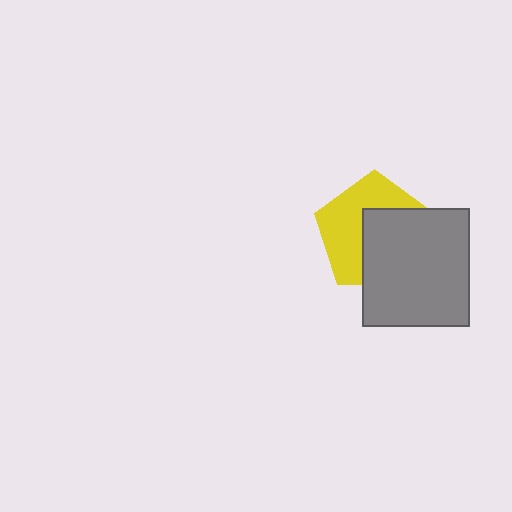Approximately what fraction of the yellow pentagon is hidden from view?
Roughly 50% of the yellow pentagon is hidden behind the gray rectangle.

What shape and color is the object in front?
The object in front is a gray rectangle.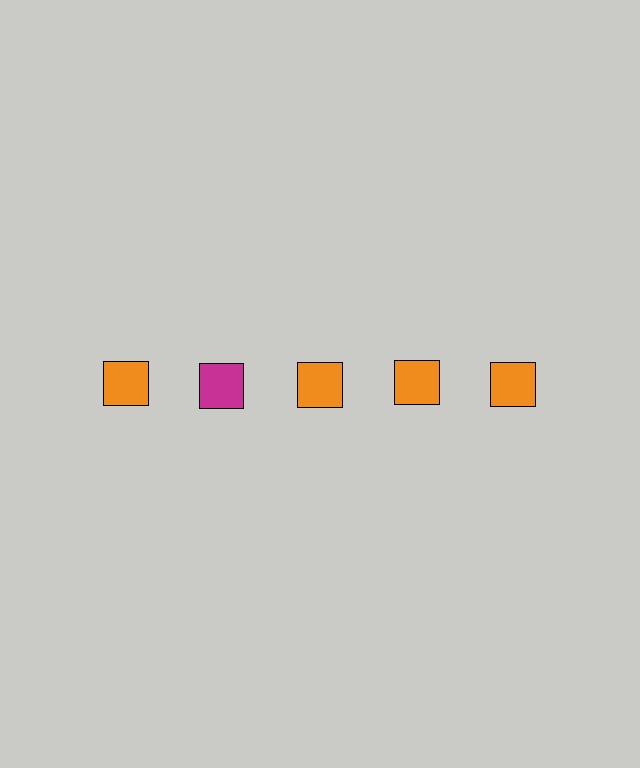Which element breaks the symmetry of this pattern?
The magenta square in the top row, second from left column breaks the symmetry. All other shapes are orange squares.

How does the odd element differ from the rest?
It has a different color: magenta instead of orange.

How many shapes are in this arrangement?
There are 5 shapes arranged in a grid pattern.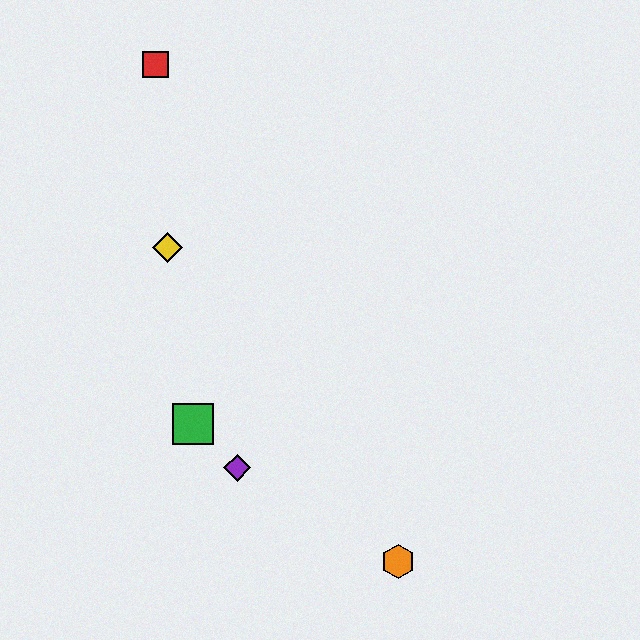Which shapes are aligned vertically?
The blue hexagon, the orange hexagon are aligned vertically.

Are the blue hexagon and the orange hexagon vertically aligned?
Yes, both are at x≈398.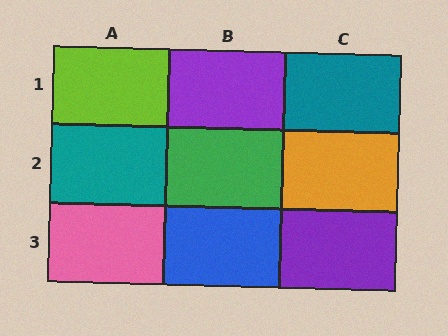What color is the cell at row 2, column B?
Green.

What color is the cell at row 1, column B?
Purple.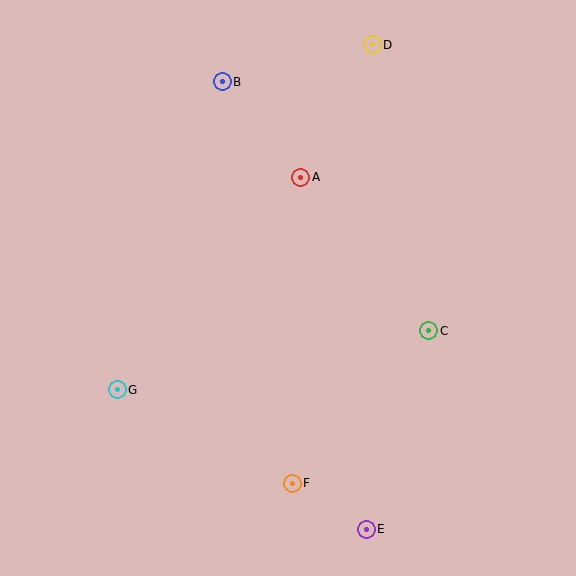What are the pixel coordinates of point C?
Point C is at (429, 331).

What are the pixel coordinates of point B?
Point B is at (222, 82).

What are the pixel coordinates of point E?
Point E is at (366, 529).